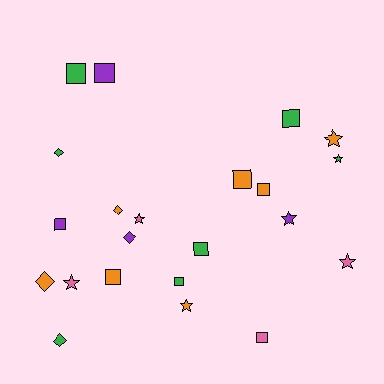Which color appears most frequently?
Green, with 7 objects.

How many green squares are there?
There are 4 green squares.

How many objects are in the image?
There are 22 objects.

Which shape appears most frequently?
Square, with 10 objects.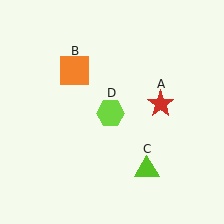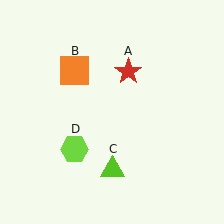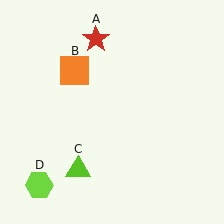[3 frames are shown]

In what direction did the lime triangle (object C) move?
The lime triangle (object C) moved left.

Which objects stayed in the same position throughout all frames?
Orange square (object B) remained stationary.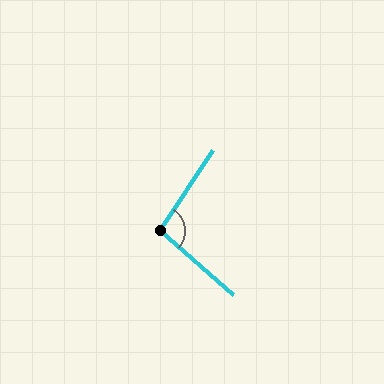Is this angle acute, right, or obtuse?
It is obtuse.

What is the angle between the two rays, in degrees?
Approximately 98 degrees.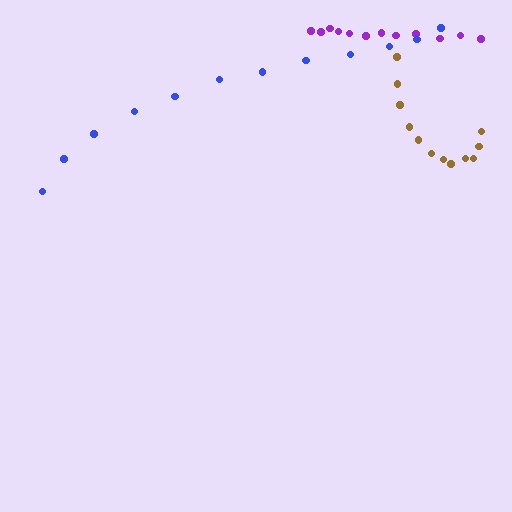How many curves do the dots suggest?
There are 3 distinct paths.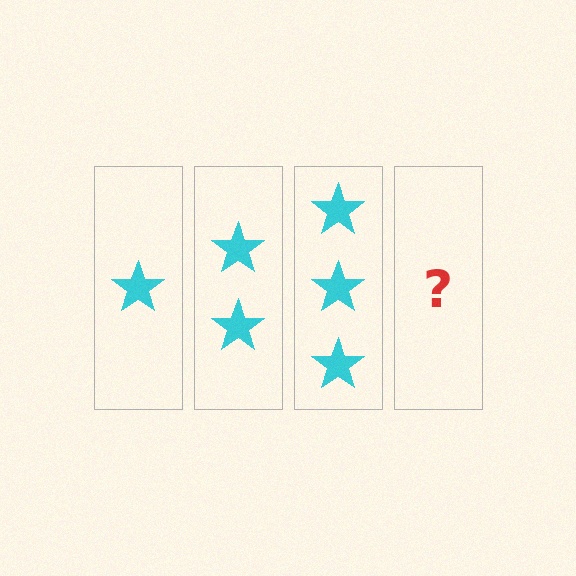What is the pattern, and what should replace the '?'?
The pattern is that each step adds one more star. The '?' should be 4 stars.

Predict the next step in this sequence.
The next step is 4 stars.